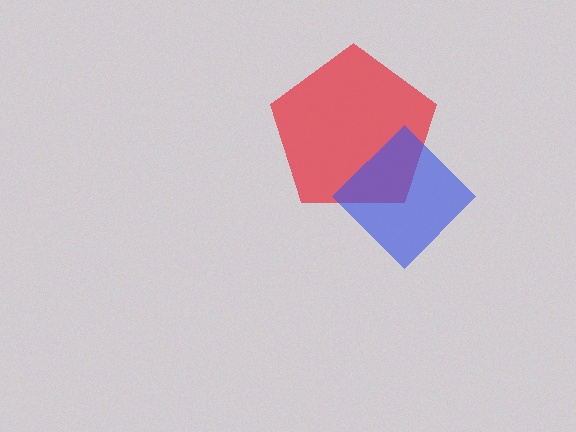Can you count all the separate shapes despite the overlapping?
Yes, there are 2 separate shapes.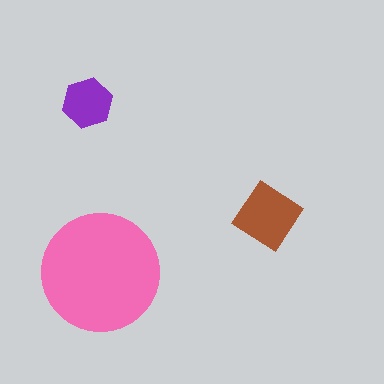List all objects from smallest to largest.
The purple hexagon, the brown diamond, the pink circle.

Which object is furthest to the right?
The brown diamond is rightmost.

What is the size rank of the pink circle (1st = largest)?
1st.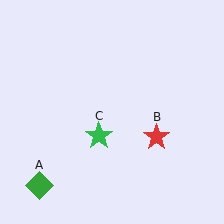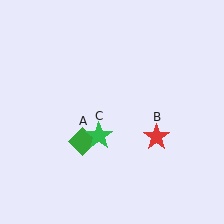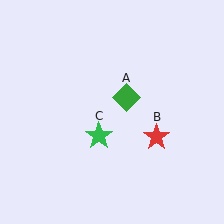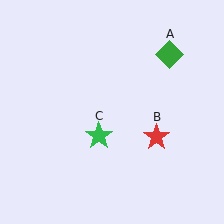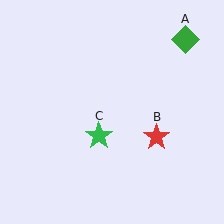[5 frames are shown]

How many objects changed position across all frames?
1 object changed position: green diamond (object A).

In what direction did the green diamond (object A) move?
The green diamond (object A) moved up and to the right.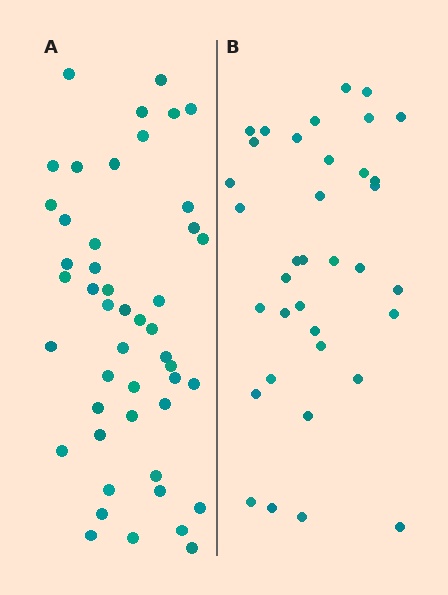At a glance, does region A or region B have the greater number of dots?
Region A (the left region) has more dots.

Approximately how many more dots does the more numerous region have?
Region A has roughly 12 or so more dots than region B.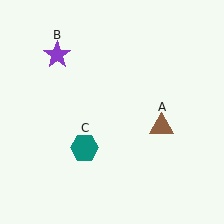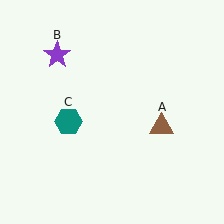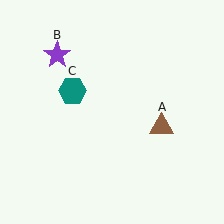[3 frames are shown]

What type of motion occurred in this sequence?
The teal hexagon (object C) rotated clockwise around the center of the scene.